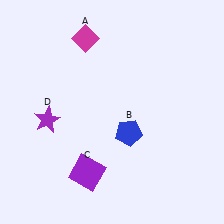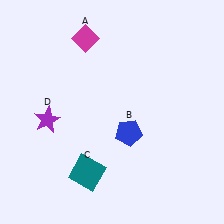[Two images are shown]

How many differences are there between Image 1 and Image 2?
There is 1 difference between the two images.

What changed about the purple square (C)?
In Image 1, C is purple. In Image 2, it changed to teal.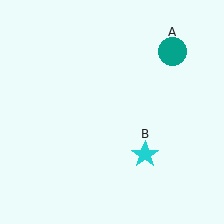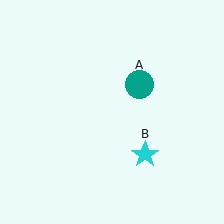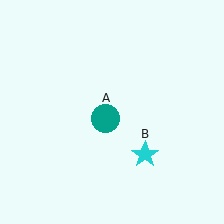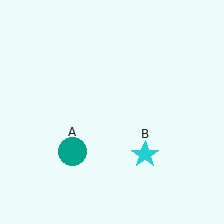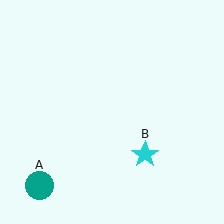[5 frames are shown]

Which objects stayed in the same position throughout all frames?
Cyan star (object B) remained stationary.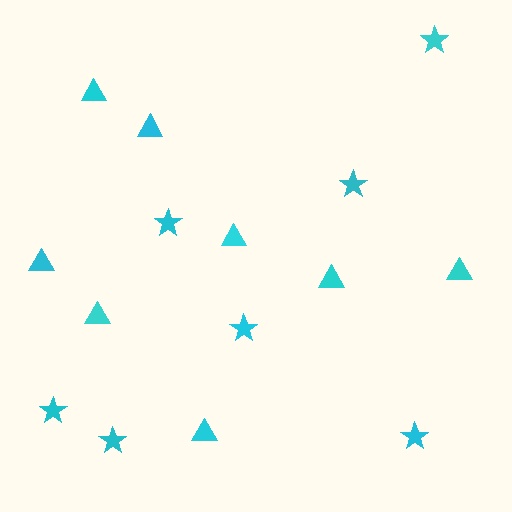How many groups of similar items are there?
There are 2 groups: one group of stars (7) and one group of triangles (8).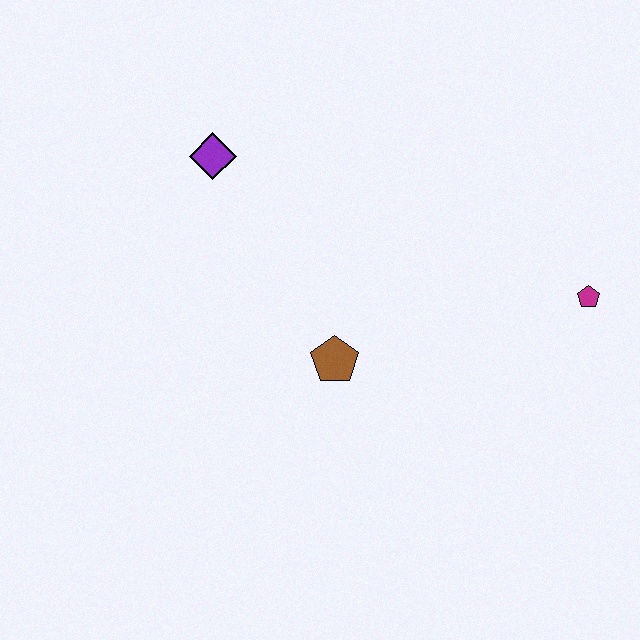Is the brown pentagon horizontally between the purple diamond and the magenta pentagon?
Yes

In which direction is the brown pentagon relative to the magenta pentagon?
The brown pentagon is to the left of the magenta pentagon.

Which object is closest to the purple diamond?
The brown pentagon is closest to the purple diamond.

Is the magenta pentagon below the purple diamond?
Yes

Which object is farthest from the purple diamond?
The magenta pentagon is farthest from the purple diamond.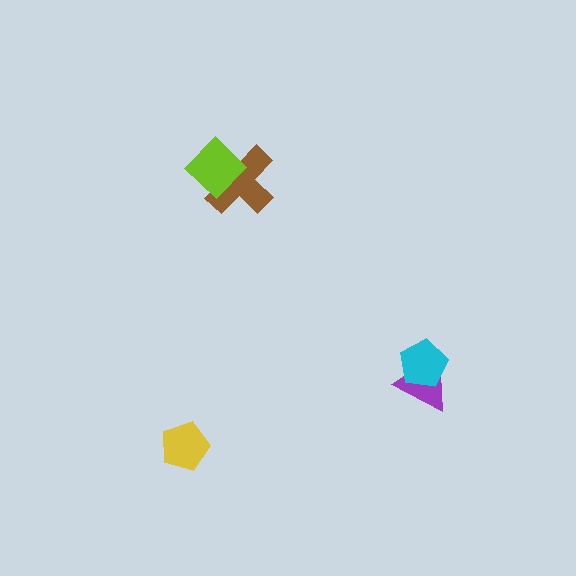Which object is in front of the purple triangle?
The cyan pentagon is in front of the purple triangle.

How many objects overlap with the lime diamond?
1 object overlaps with the lime diamond.